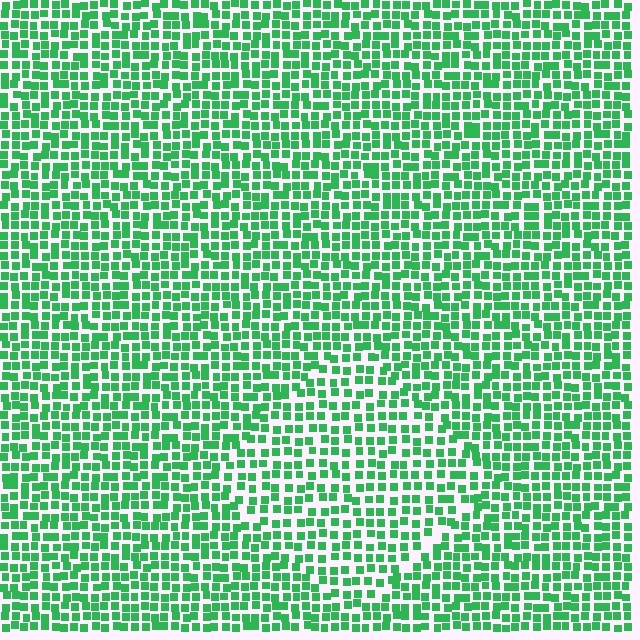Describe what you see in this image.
The image contains small green elements arranged at two different densities. A diamond-shaped region is visible where the elements are less densely packed than the surrounding area.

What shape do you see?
I see a diamond.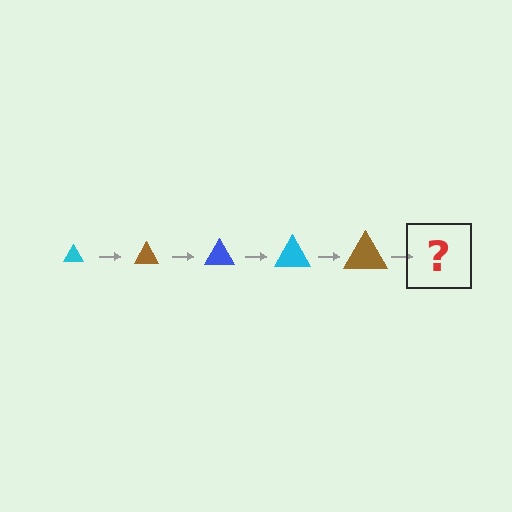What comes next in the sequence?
The next element should be a blue triangle, larger than the previous one.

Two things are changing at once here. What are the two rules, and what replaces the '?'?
The two rules are that the triangle grows larger each step and the color cycles through cyan, brown, and blue. The '?' should be a blue triangle, larger than the previous one.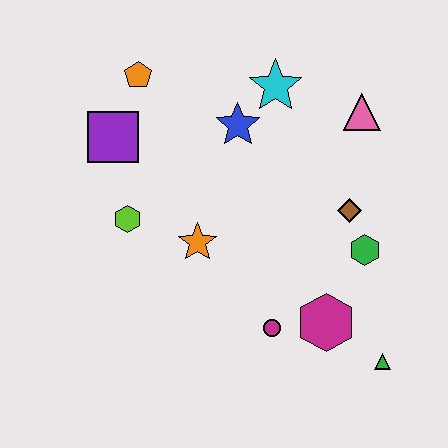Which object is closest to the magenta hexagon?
The magenta circle is closest to the magenta hexagon.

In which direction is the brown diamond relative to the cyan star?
The brown diamond is below the cyan star.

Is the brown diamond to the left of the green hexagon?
Yes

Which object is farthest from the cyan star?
The green triangle is farthest from the cyan star.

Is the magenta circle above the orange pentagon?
No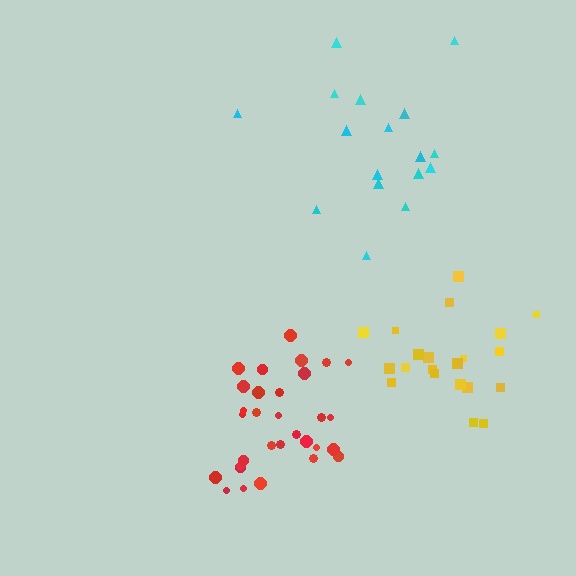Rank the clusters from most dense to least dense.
red, yellow, cyan.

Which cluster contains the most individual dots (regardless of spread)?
Red (31).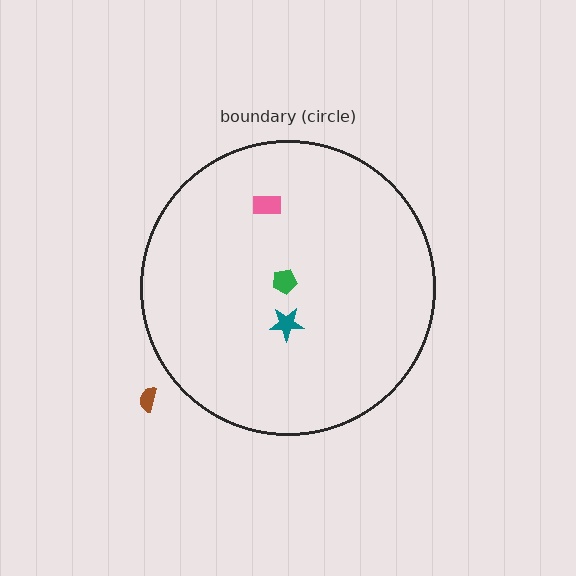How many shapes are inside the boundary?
3 inside, 1 outside.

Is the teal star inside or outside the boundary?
Inside.